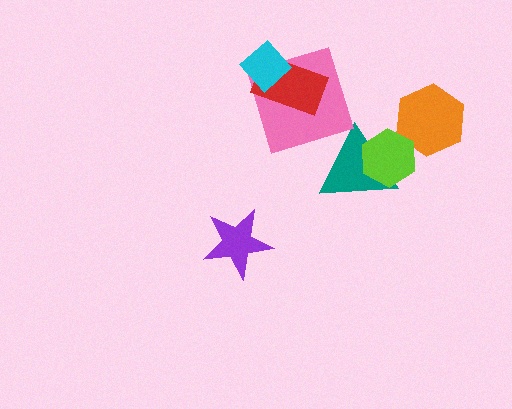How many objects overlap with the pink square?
2 objects overlap with the pink square.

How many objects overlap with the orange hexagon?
1 object overlaps with the orange hexagon.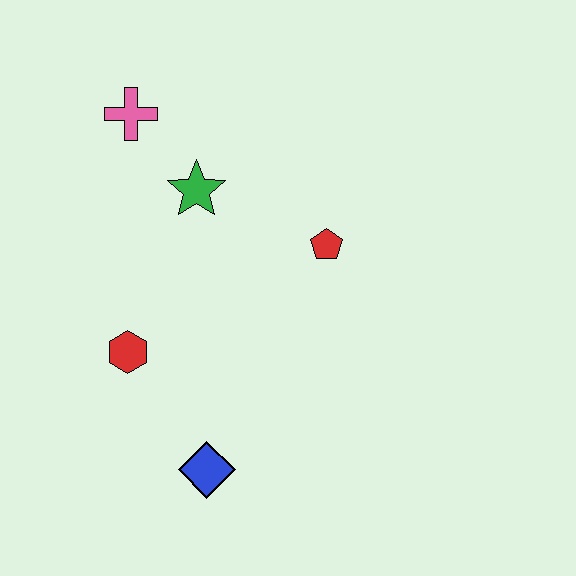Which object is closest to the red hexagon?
The blue diamond is closest to the red hexagon.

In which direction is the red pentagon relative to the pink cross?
The red pentagon is to the right of the pink cross.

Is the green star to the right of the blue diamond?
No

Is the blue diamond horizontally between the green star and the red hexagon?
No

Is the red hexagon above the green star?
No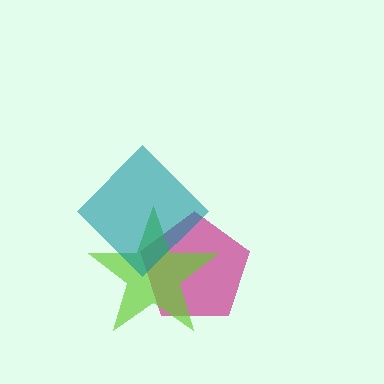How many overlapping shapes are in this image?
There are 3 overlapping shapes in the image.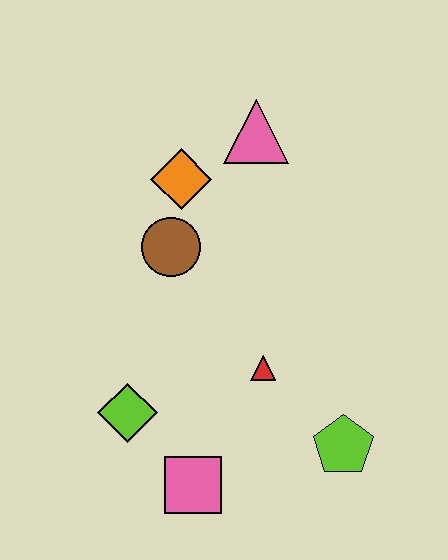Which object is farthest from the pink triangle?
The pink square is farthest from the pink triangle.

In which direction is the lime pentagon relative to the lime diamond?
The lime pentagon is to the right of the lime diamond.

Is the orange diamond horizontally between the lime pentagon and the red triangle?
No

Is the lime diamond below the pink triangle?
Yes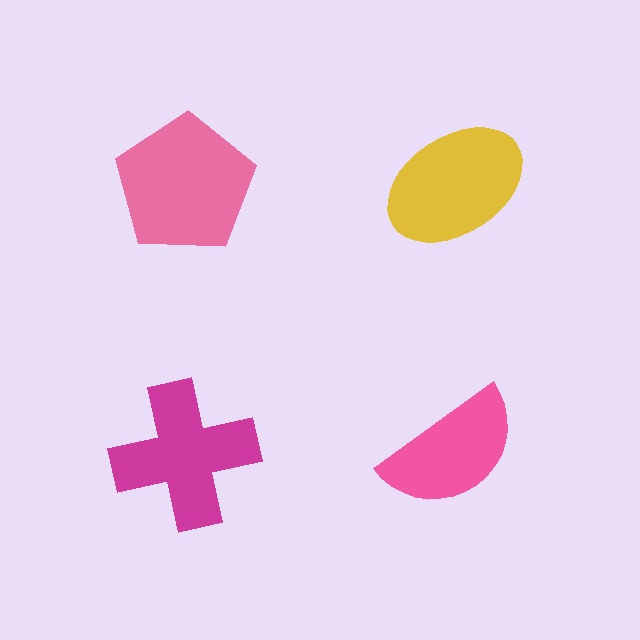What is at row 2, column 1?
A magenta cross.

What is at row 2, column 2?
A pink semicircle.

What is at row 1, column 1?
A pink pentagon.